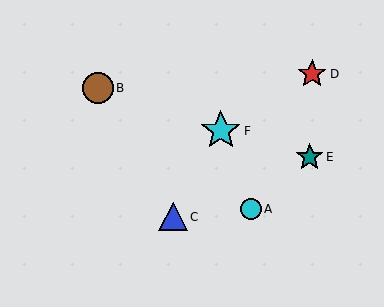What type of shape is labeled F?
Shape F is a cyan star.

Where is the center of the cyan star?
The center of the cyan star is at (221, 131).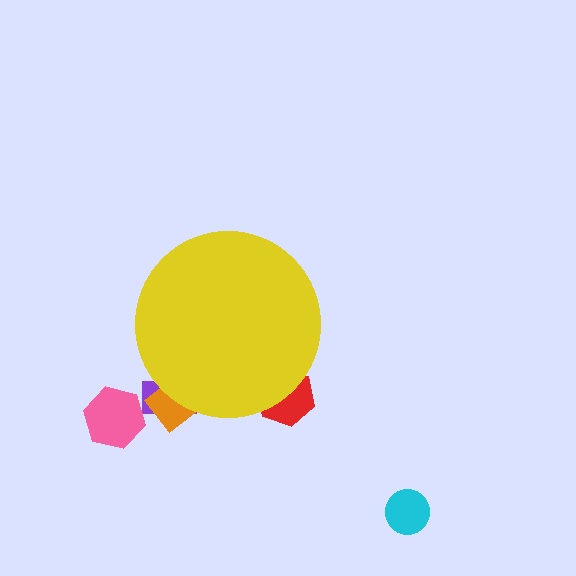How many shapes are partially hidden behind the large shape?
3 shapes are partially hidden.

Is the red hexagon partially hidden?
Yes, the red hexagon is partially hidden behind the yellow circle.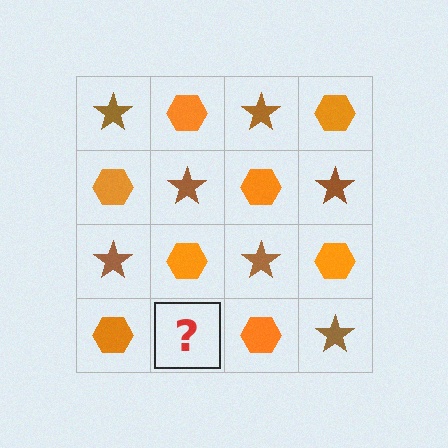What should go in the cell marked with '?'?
The missing cell should contain a brown star.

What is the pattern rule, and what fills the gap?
The rule is that it alternates brown star and orange hexagon in a checkerboard pattern. The gap should be filled with a brown star.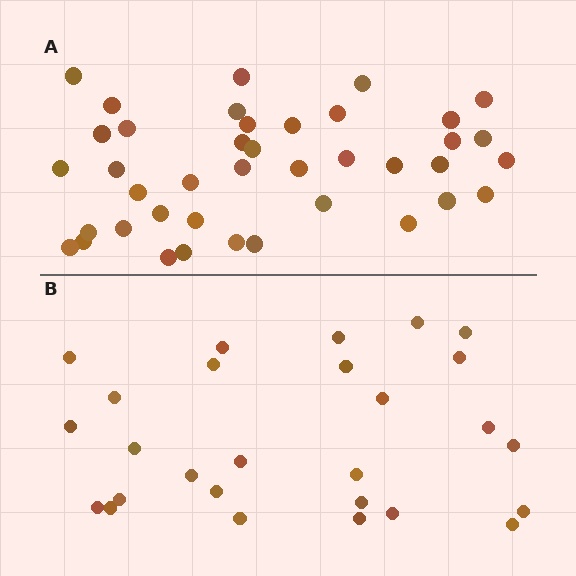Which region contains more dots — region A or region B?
Region A (the top region) has more dots.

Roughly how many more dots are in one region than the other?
Region A has approximately 15 more dots than region B.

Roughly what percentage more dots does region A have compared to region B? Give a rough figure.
About 50% more.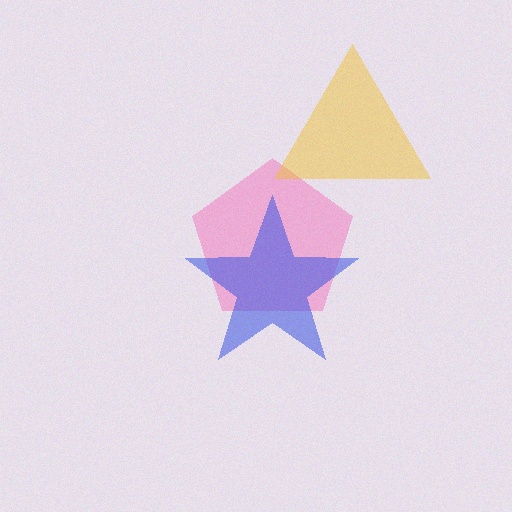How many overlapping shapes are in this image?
There are 3 overlapping shapes in the image.